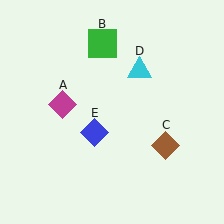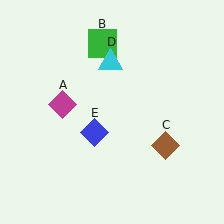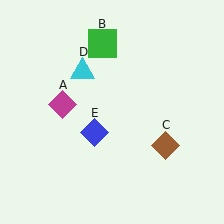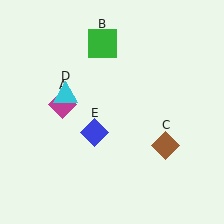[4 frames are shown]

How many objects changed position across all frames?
1 object changed position: cyan triangle (object D).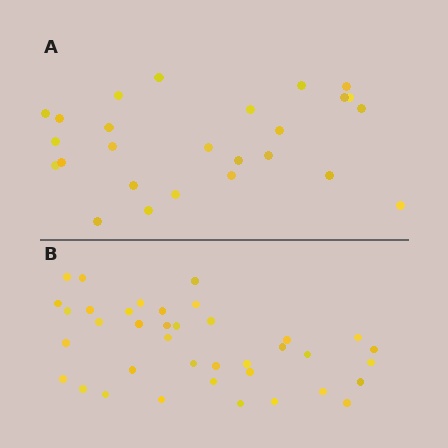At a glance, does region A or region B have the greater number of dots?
Region B (the bottom region) has more dots.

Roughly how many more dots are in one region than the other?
Region B has roughly 12 or so more dots than region A.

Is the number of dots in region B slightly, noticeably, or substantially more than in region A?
Region B has substantially more. The ratio is roughly 1.5 to 1.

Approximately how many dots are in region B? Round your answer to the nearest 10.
About 40 dots. (The exact count is 38, which rounds to 40.)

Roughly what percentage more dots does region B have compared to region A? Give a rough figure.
About 45% more.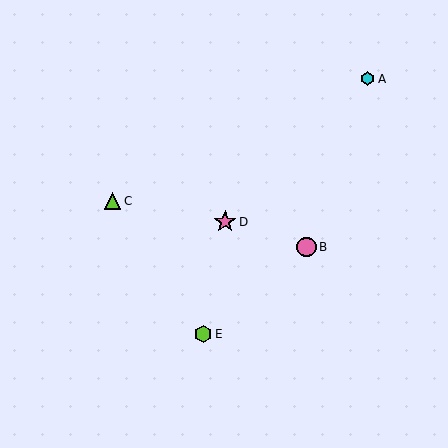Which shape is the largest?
The pink star (labeled D) is the largest.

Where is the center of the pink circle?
The center of the pink circle is at (306, 247).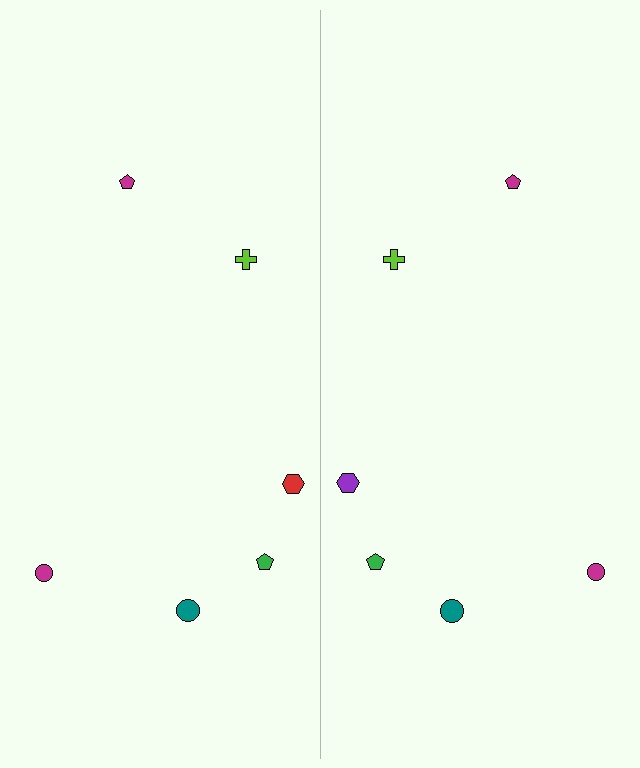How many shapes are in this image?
There are 12 shapes in this image.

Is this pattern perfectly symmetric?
No, the pattern is not perfectly symmetric. The purple hexagon on the right side breaks the symmetry — its mirror counterpart is red.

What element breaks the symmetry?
The purple hexagon on the right side breaks the symmetry — its mirror counterpart is red.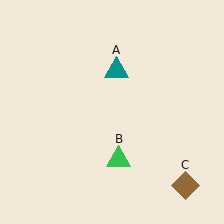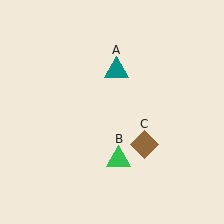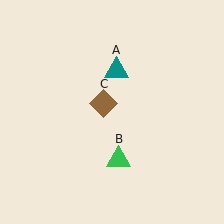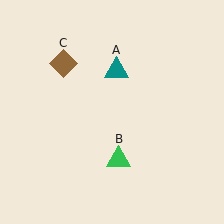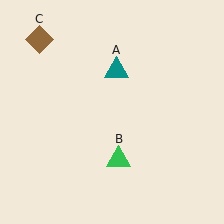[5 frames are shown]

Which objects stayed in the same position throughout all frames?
Teal triangle (object A) and green triangle (object B) remained stationary.